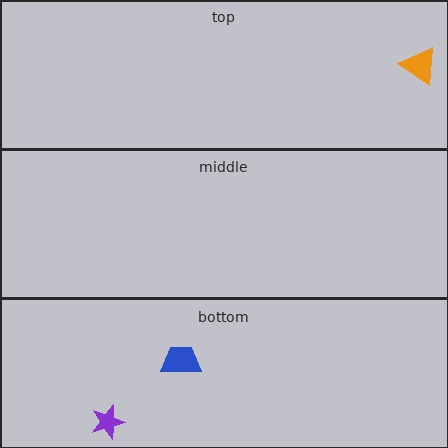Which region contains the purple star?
The bottom region.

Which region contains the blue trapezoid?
The bottom region.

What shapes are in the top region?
The orange triangle.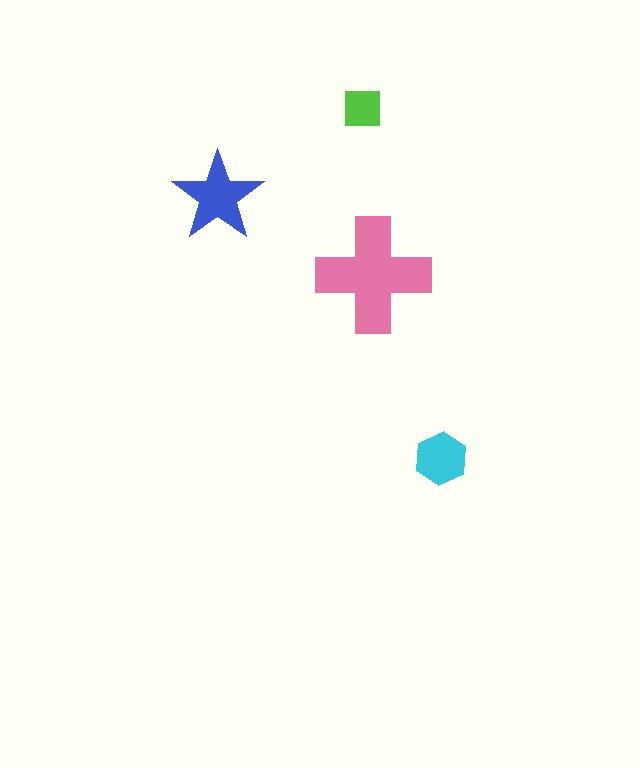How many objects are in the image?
There are 4 objects in the image.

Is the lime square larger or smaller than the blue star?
Smaller.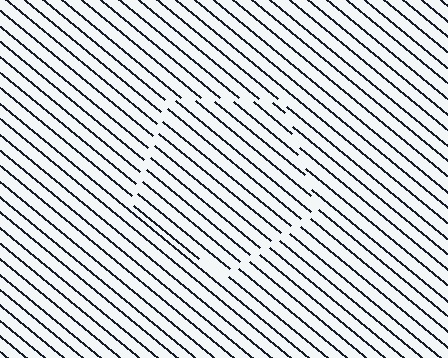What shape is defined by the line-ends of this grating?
An illusory pentagon. The interior of the shape contains the same grating, shifted by half a period — the contour is defined by the phase discontinuity where line-ends from the inner and outer gratings abut.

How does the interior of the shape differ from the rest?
The interior of the shape contains the same grating, shifted by half a period — the contour is defined by the phase discontinuity where line-ends from the inner and outer gratings abut.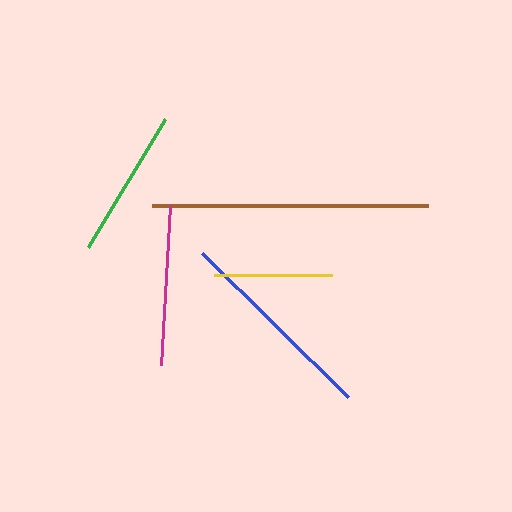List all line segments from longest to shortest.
From longest to shortest: brown, blue, magenta, green, yellow.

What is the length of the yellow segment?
The yellow segment is approximately 118 pixels long.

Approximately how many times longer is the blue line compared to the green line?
The blue line is approximately 1.4 times the length of the green line.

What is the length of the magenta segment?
The magenta segment is approximately 160 pixels long.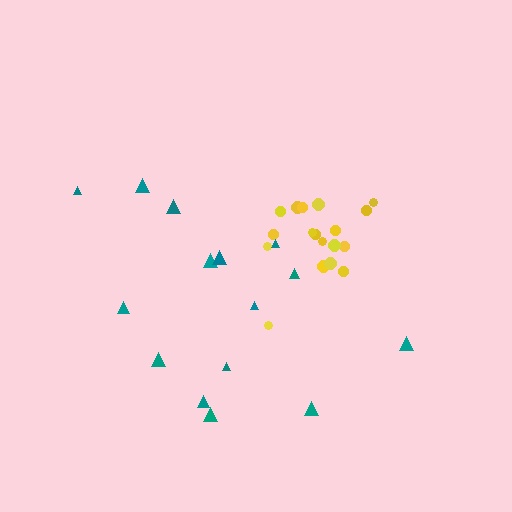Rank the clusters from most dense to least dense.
yellow, teal.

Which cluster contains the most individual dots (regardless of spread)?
Yellow (18).